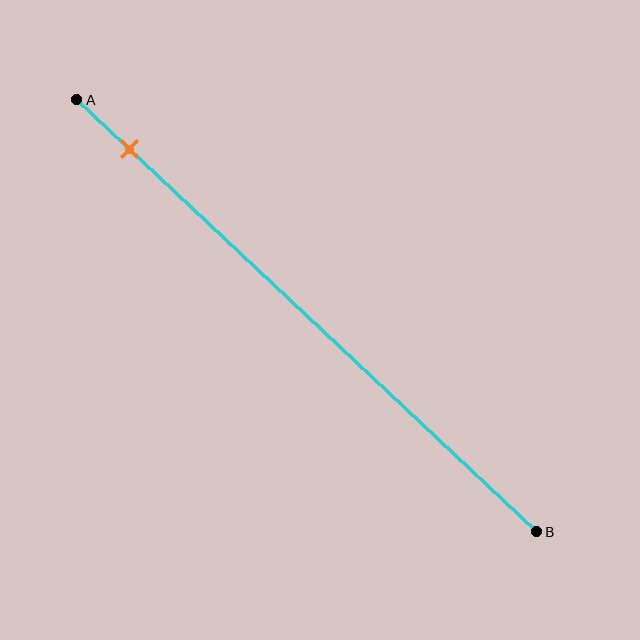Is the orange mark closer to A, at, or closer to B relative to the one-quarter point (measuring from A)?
The orange mark is closer to point A than the one-quarter point of segment AB.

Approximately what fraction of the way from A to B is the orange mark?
The orange mark is approximately 10% of the way from A to B.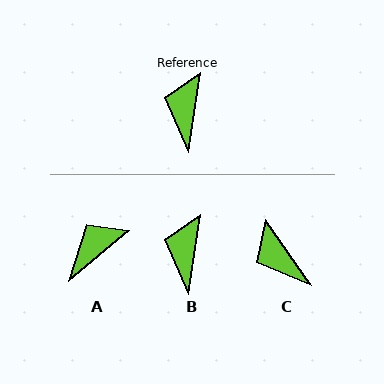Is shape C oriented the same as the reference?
No, it is off by about 43 degrees.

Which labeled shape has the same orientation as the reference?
B.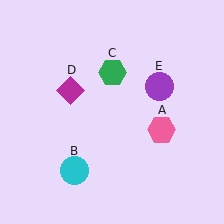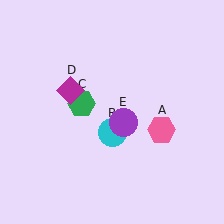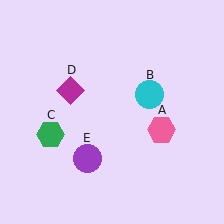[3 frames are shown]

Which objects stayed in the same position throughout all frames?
Pink hexagon (object A) and magenta diamond (object D) remained stationary.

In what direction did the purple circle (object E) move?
The purple circle (object E) moved down and to the left.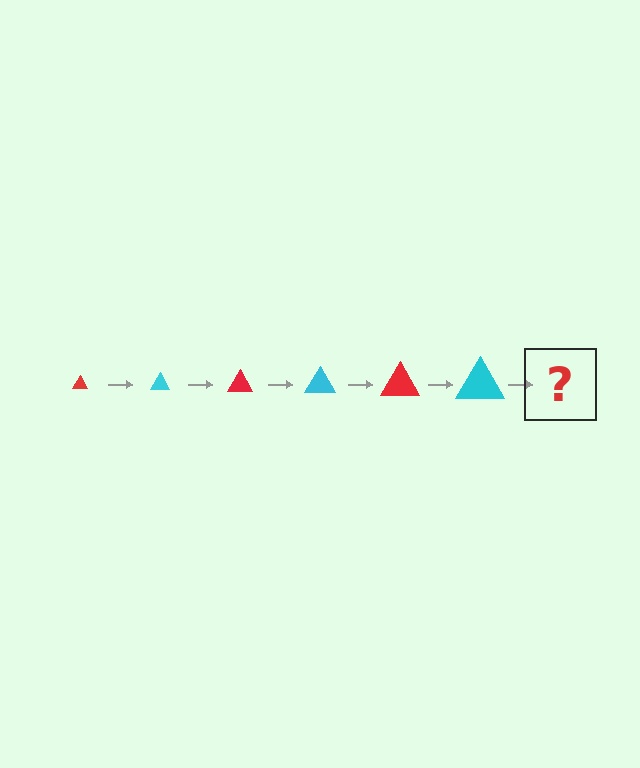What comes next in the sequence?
The next element should be a red triangle, larger than the previous one.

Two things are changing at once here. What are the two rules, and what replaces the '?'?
The two rules are that the triangle grows larger each step and the color cycles through red and cyan. The '?' should be a red triangle, larger than the previous one.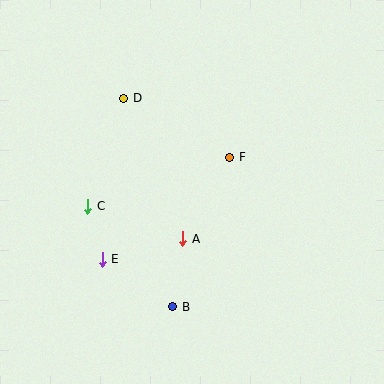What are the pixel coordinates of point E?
Point E is at (102, 259).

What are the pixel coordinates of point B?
Point B is at (173, 307).